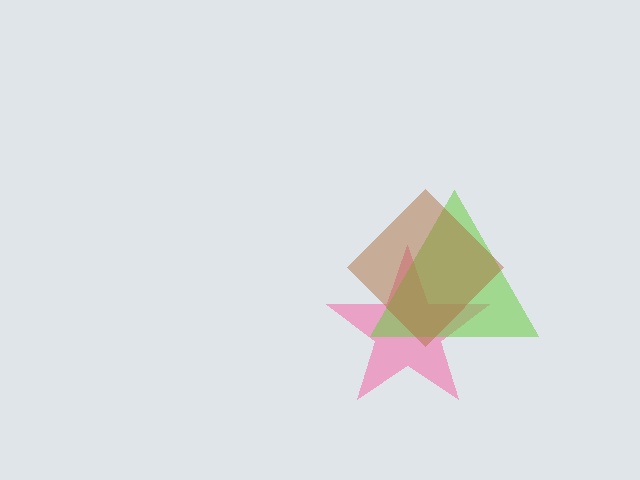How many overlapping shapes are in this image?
There are 3 overlapping shapes in the image.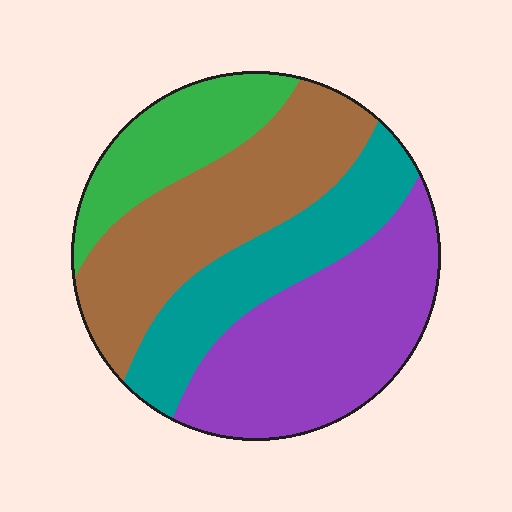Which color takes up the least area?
Green, at roughly 15%.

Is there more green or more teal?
Teal.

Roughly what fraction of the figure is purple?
Purple takes up about one third (1/3) of the figure.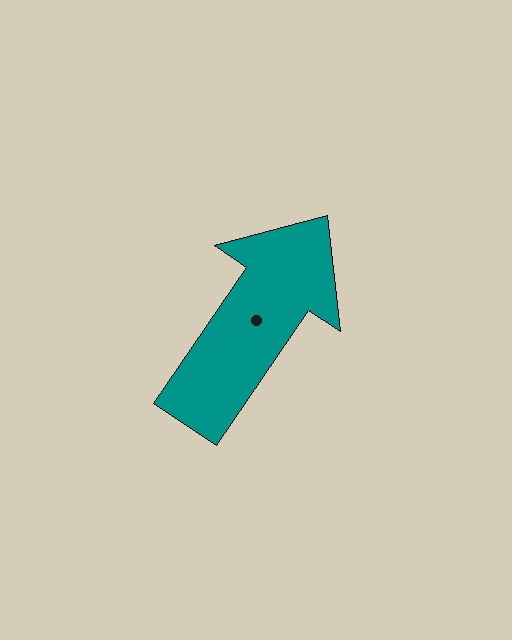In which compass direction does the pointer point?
Northeast.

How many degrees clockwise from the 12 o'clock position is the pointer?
Approximately 34 degrees.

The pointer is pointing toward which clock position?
Roughly 1 o'clock.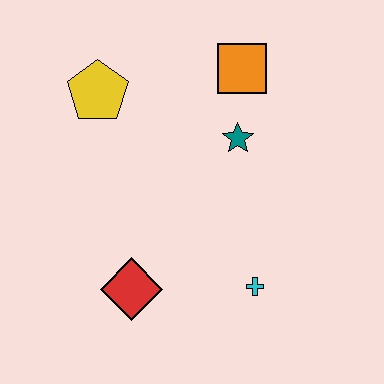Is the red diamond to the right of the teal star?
No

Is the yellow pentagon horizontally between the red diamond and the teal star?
No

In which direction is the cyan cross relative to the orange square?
The cyan cross is below the orange square.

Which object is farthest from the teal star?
The red diamond is farthest from the teal star.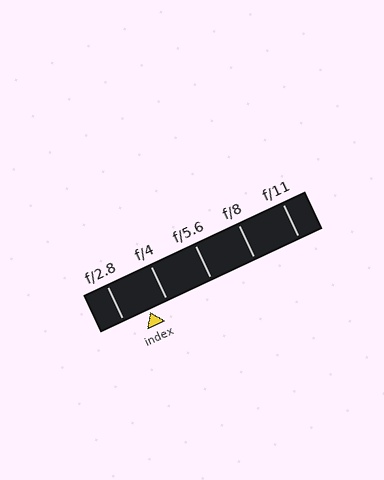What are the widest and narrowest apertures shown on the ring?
The widest aperture shown is f/2.8 and the narrowest is f/11.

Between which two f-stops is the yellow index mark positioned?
The index mark is between f/2.8 and f/4.